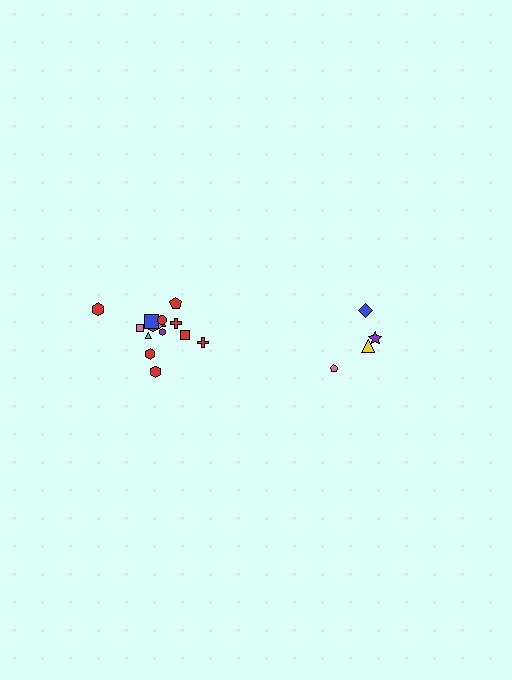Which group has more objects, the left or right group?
The left group.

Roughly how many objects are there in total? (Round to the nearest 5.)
Roughly 20 objects in total.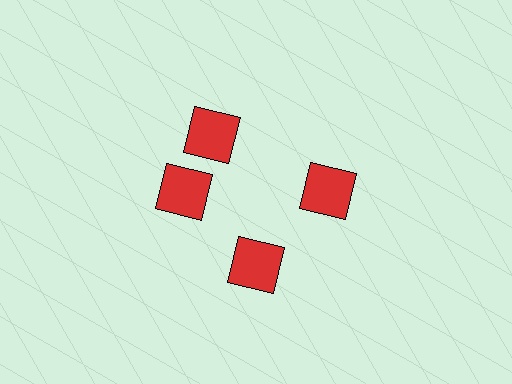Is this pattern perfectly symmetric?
No. The 4 red squares are arranged in a ring, but one element near the 12 o'clock position is rotated out of alignment along the ring, breaking the 4-fold rotational symmetry.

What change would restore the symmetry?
The symmetry would be restored by rotating it back into even spacing with its neighbors so that all 4 squares sit at equal angles and equal distance from the center.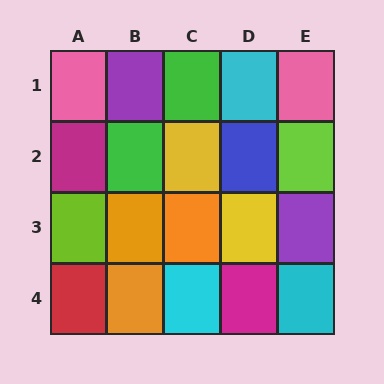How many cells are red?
1 cell is red.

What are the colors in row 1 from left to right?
Pink, purple, green, cyan, pink.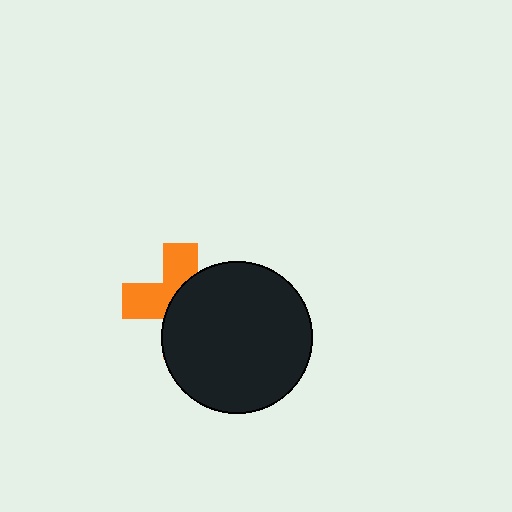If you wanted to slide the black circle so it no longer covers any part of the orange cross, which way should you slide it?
Slide it right — that is the most direct way to separate the two shapes.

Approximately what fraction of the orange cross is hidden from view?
Roughly 56% of the orange cross is hidden behind the black circle.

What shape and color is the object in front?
The object in front is a black circle.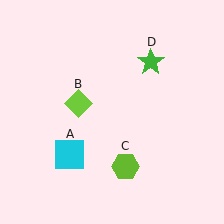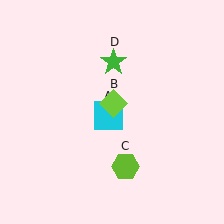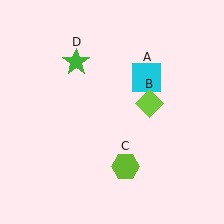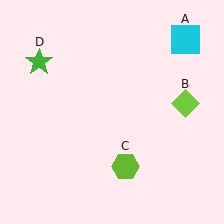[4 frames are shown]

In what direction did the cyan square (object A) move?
The cyan square (object A) moved up and to the right.